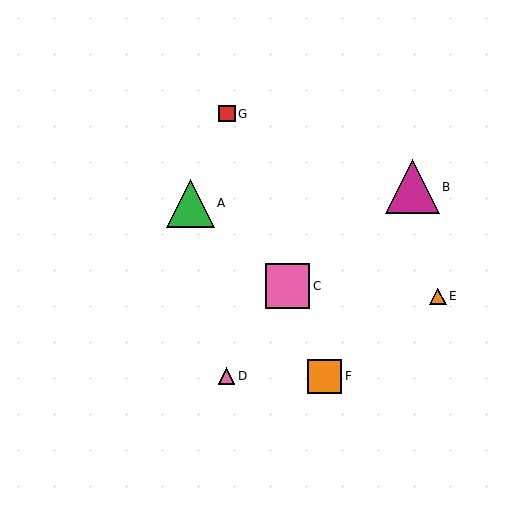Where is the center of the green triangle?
The center of the green triangle is at (190, 203).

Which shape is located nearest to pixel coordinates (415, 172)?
The magenta triangle (labeled B) at (412, 187) is nearest to that location.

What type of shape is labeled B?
Shape B is a magenta triangle.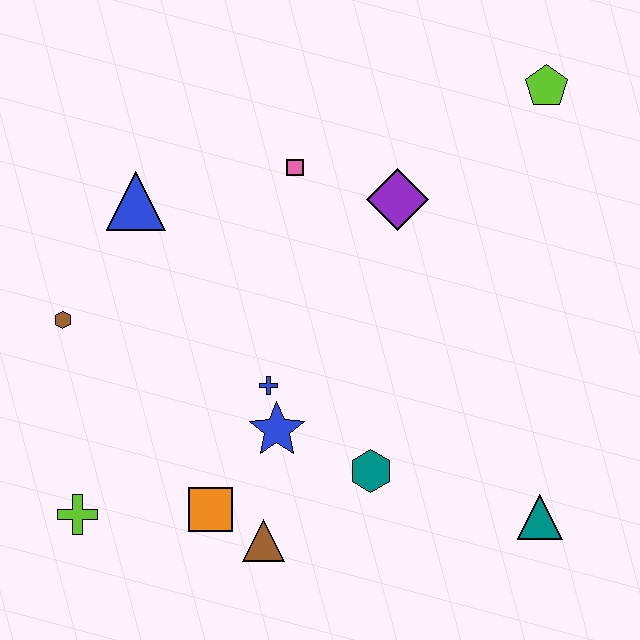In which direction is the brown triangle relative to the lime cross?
The brown triangle is to the right of the lime cross.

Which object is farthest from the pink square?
The teal triangle is farthest from the pink square.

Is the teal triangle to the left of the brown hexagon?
No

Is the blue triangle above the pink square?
No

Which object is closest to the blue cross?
The blue star is closest to the blue cross.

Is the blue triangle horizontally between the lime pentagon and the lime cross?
Yes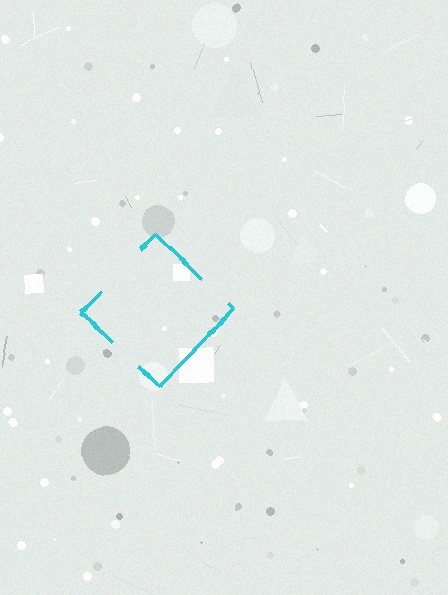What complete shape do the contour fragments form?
The contour fragments form a diamond.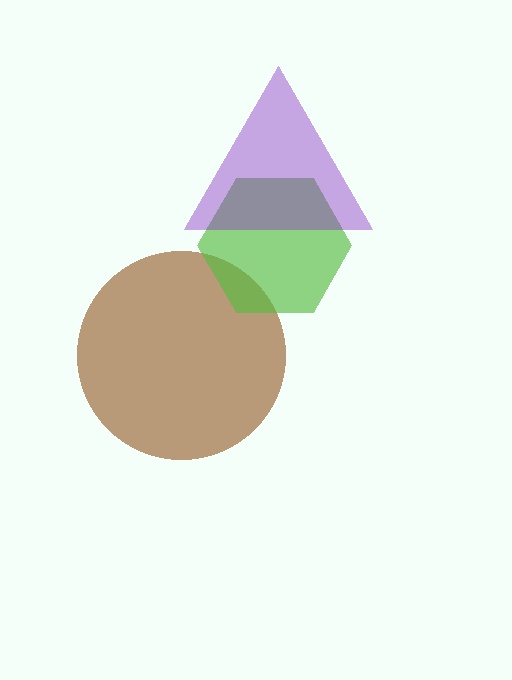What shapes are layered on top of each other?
The layered shapes are: a brown circle, a lime hexagon, a purple triangle.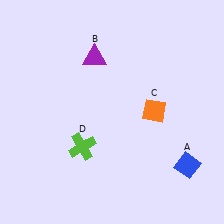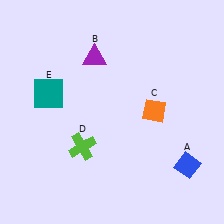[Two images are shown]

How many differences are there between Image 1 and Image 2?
There is 1 difference between the two images.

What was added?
A teal square (E) was added in Image 2.